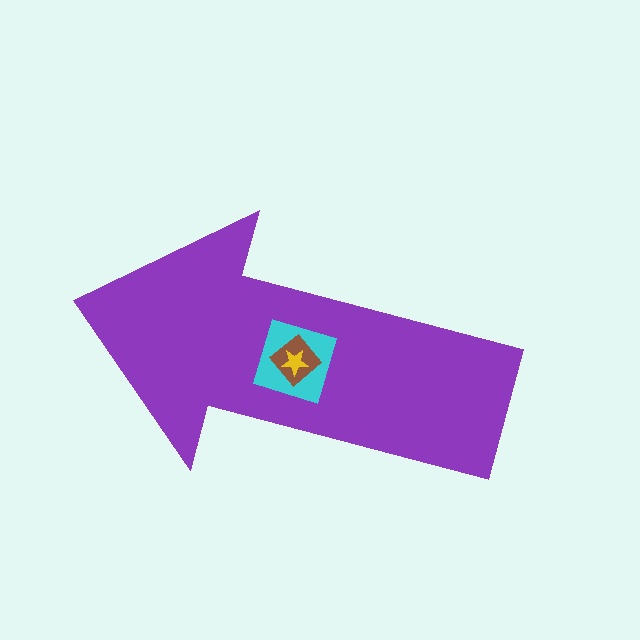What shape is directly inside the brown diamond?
The yellow star.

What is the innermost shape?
The yellow star.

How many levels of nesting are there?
4.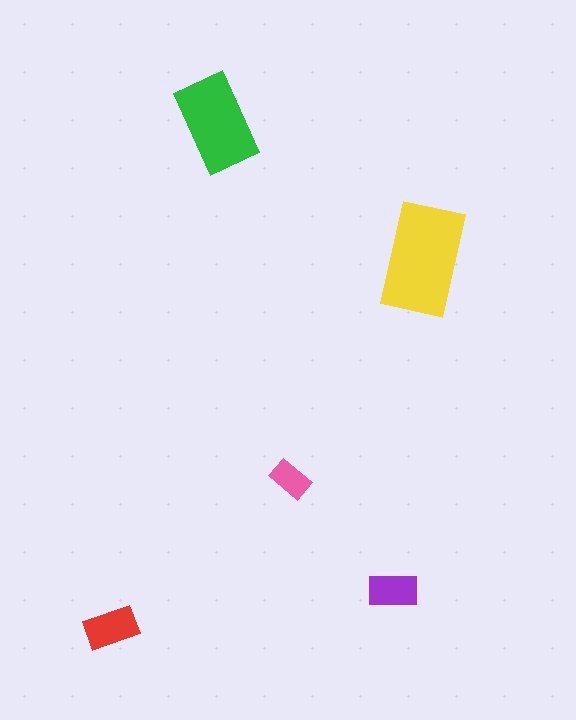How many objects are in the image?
There are 5 objects in the image.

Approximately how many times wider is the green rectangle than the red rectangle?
About 2 times wider.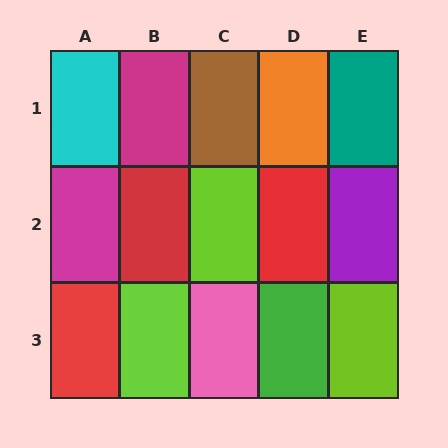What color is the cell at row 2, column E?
Purple.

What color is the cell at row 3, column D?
Green.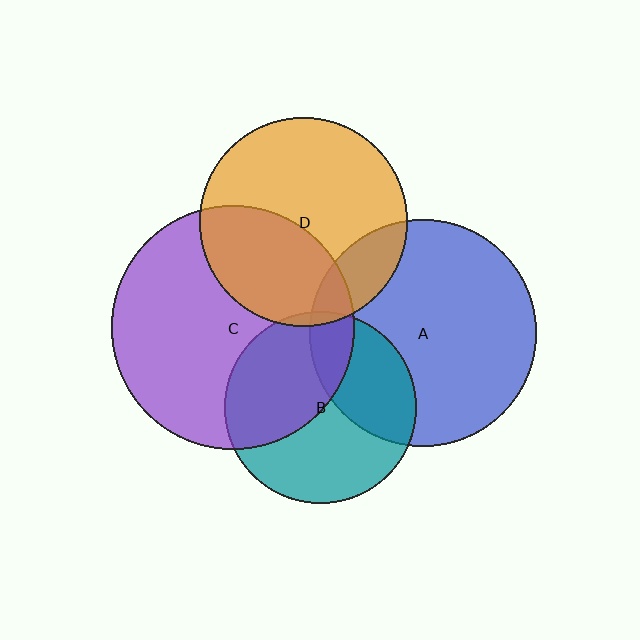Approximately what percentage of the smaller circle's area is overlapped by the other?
Approximately 15%.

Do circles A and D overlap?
Yes.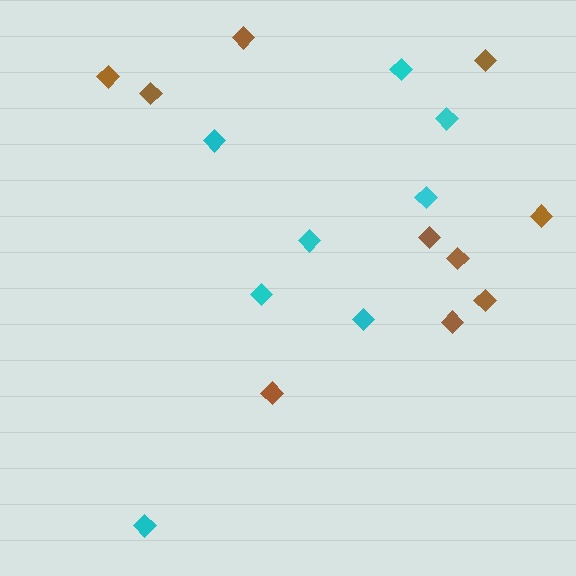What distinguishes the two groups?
There are 2 groups: one group of cyan diamonds (8) and one group of brown diamonds (10).